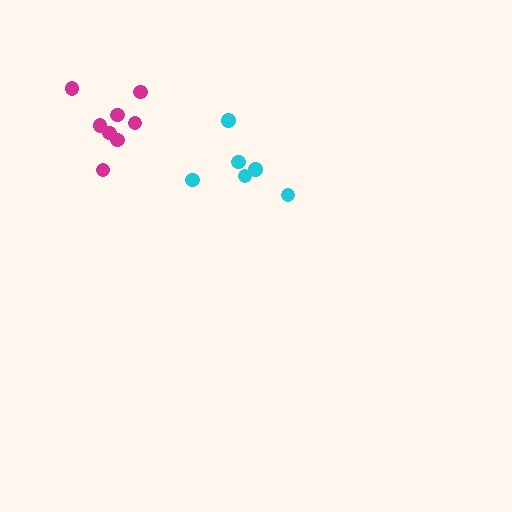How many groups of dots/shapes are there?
There are 2 groups.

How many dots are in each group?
Group 1: 6 dots, Group 2: 8 dots (14 total).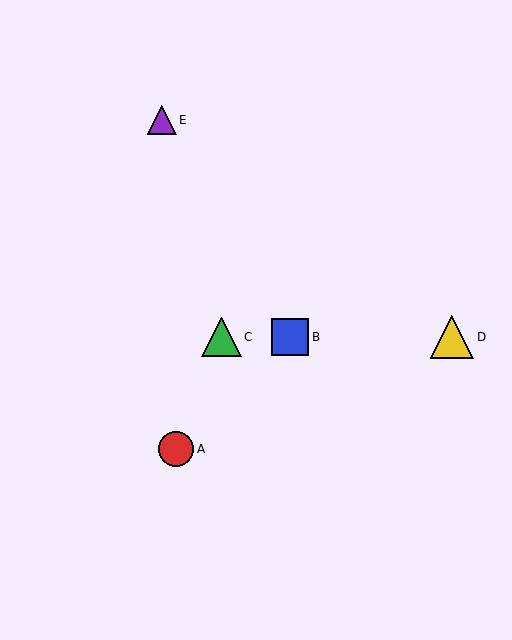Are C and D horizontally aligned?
Yes, both are at y≈337.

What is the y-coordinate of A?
Object A is at y≈449.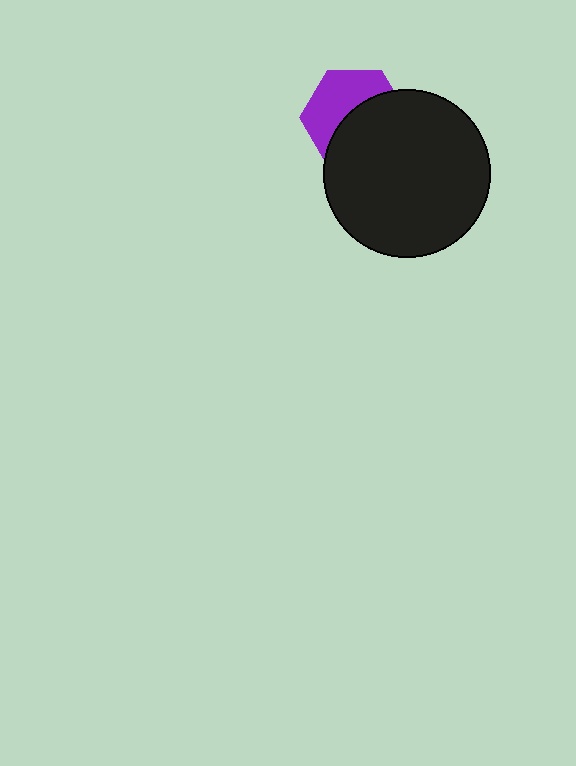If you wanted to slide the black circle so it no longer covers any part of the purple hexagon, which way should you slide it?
Slide it toward the lower-right — that is the most direct way to separate the two shapes.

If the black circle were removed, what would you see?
You would see the complete purple hexagon.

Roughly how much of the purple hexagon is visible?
About half of it is visible (roughly 47%).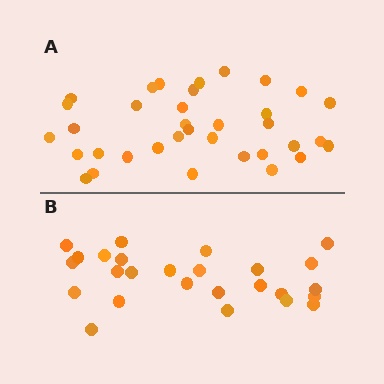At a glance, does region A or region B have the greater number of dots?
Region A (the top region) has more dots.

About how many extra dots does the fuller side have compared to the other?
Region A has roughly 8 or so more dots than region B.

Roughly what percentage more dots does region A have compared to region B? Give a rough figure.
About 35% more.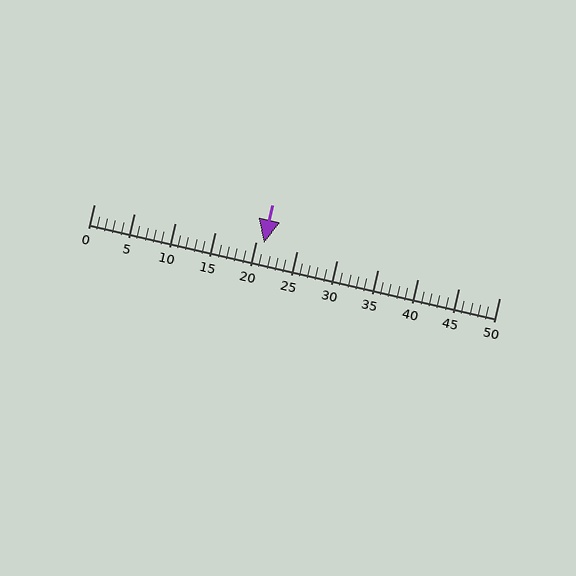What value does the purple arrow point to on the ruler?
The purple arrow points to approximately 21.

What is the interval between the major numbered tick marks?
The major tick marks are spaced 5 units apart.